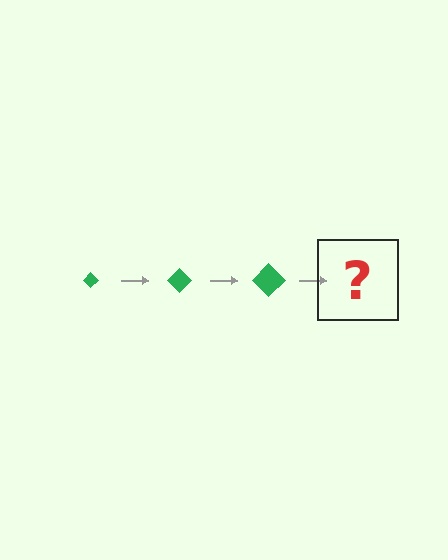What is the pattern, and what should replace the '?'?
The pattern is that the diamond gets progressively larger each step. The '?' should be a green diamond, larger than the previous one.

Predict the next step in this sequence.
The next step is a green diamond, larger than the previous one.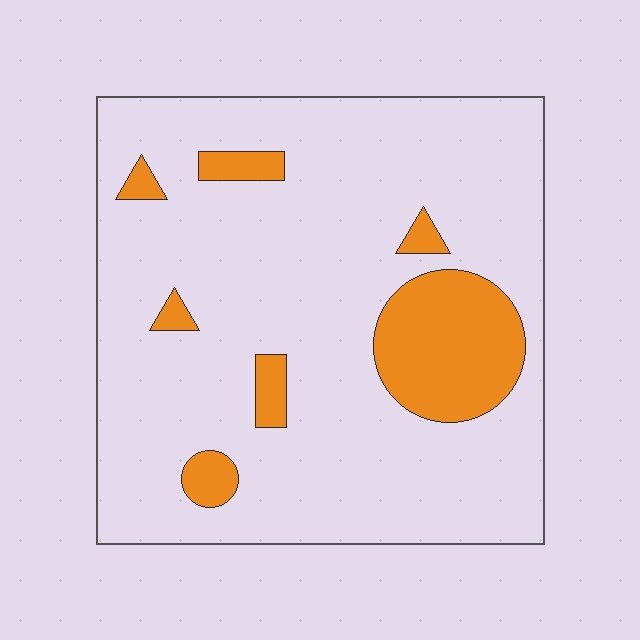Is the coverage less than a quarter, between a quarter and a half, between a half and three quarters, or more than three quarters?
Less than a quarter.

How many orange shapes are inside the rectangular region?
7.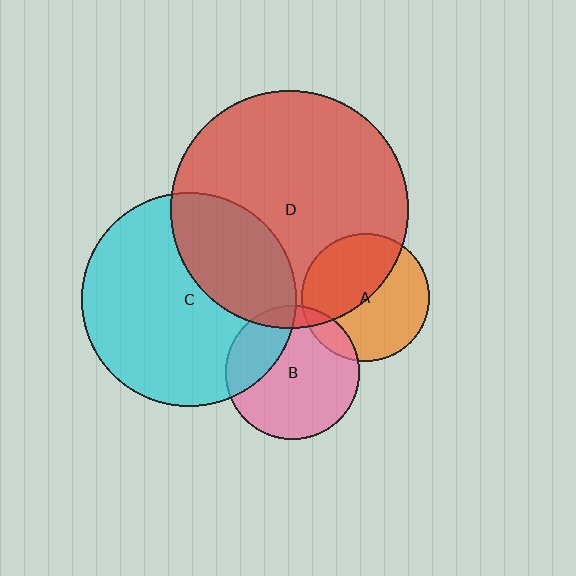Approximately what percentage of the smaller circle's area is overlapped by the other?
Approximately 25%.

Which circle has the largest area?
Circle D (red).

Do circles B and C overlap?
Yes.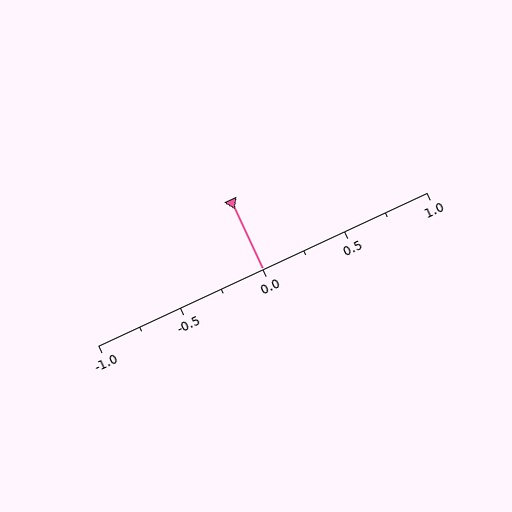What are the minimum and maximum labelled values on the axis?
The axis runs from -1.0 to 1.0.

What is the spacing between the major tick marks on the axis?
The major ticks are spaced 0.5 apart.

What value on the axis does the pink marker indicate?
The marker indicates approximately 0.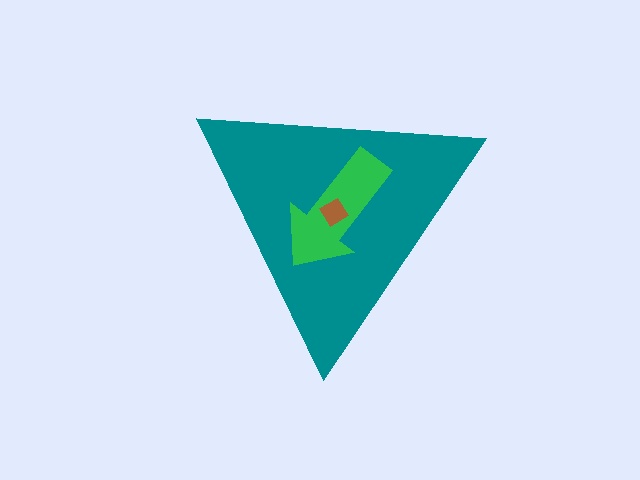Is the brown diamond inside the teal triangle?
Yes.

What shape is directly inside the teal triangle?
The green arrow.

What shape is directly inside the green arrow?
The brown diamond.